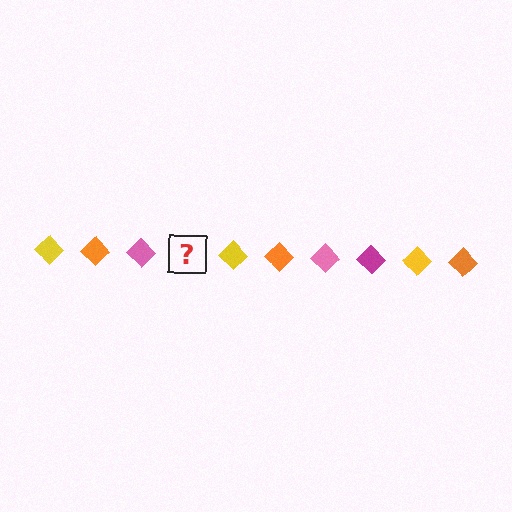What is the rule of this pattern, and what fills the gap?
The rule is that the pattern cycles through yellow, orange, pink, magenta diamonds. The gap should be filled with a magenta diamond.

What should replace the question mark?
The question mark should be replaced with a magenta diamond.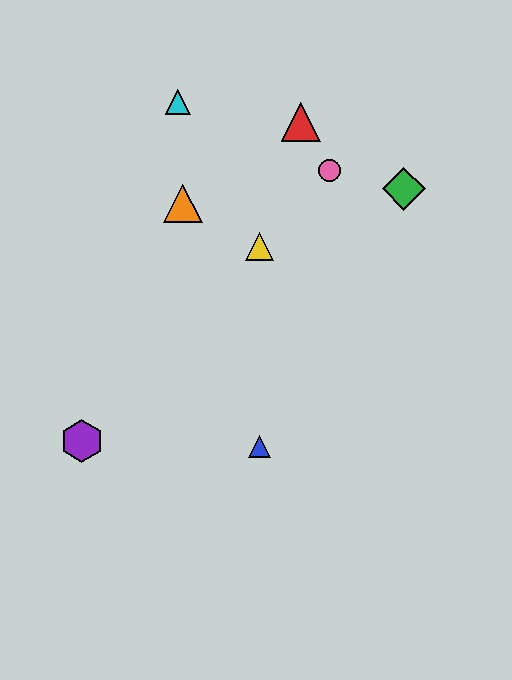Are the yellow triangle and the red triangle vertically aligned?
No, the yellow triangle is at x≈260 and the red triangle is at x≈301.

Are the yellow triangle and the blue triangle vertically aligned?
Yes, both are at x≈260.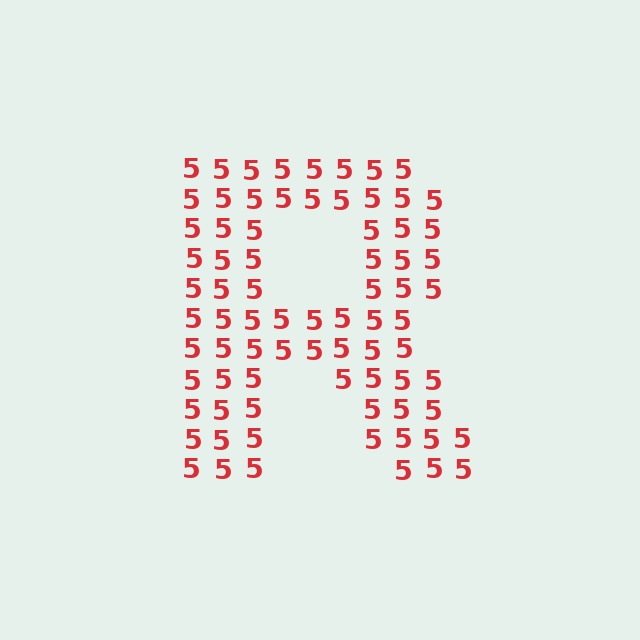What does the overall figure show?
The overall figure shows the letter R.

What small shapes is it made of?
It is made of small digit 5's.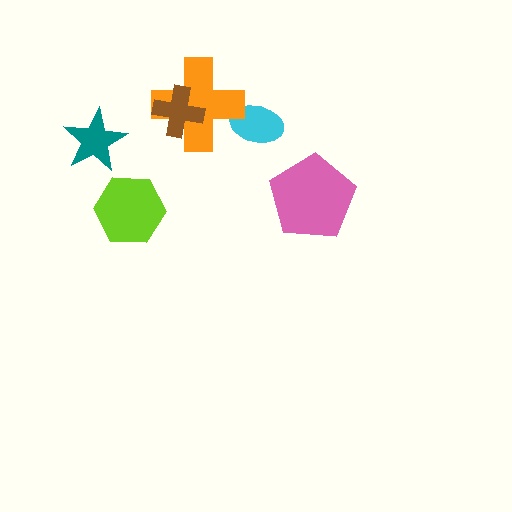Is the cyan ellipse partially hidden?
Yes, it is partially covered by another shape.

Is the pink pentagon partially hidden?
No, no other shape covers it.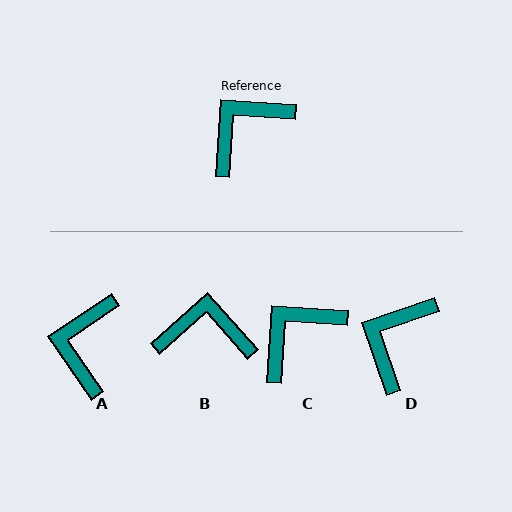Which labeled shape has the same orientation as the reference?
C.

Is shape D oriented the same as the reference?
No, it is off by about 22 degrees.